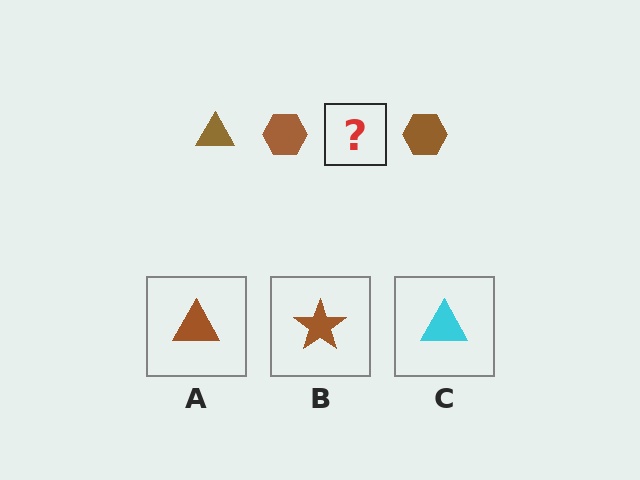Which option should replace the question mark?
Option A.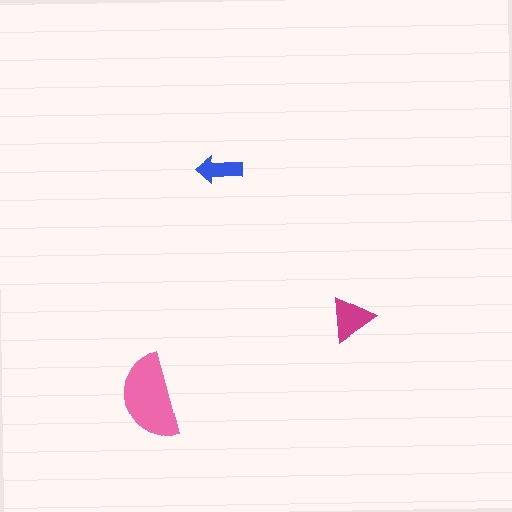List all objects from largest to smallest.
The pink semicircle, the magenta triangle, the blue arrow.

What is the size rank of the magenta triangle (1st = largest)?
2nd.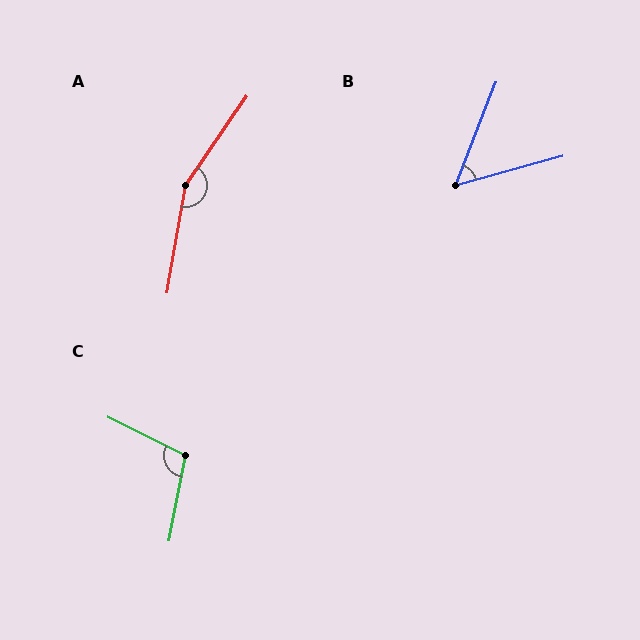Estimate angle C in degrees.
Approximately 106 degrees.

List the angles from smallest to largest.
B (53°), C (106°), A (155°).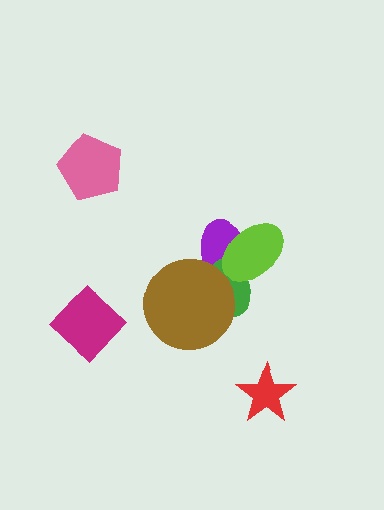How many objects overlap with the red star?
0 objects overlap with the red star.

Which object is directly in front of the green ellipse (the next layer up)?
The brown circle is directly in front of the green ellipse.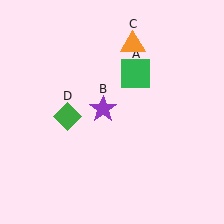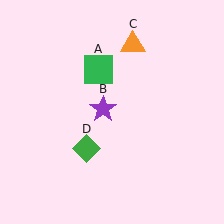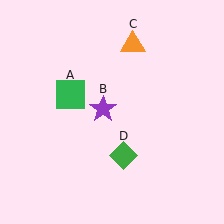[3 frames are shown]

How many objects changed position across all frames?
2 objects changed position: green square (object A), green diamond (object D).